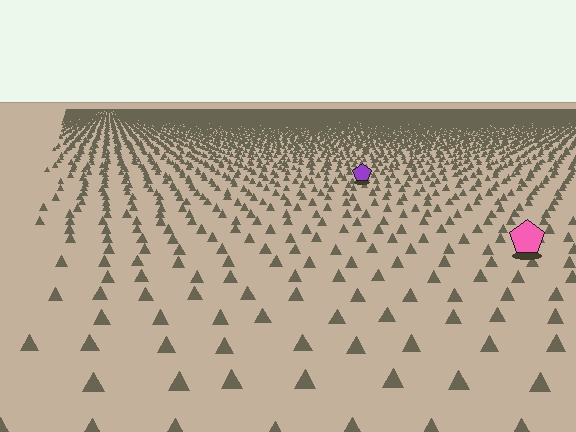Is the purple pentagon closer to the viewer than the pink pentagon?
No. The pink pentagon is closer — you can tell from the texture gradient: the ground texture is coarser near it.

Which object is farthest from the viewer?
The purple pentagon is farthest from the viewer. It appears smaller and the ground texture around it is denser.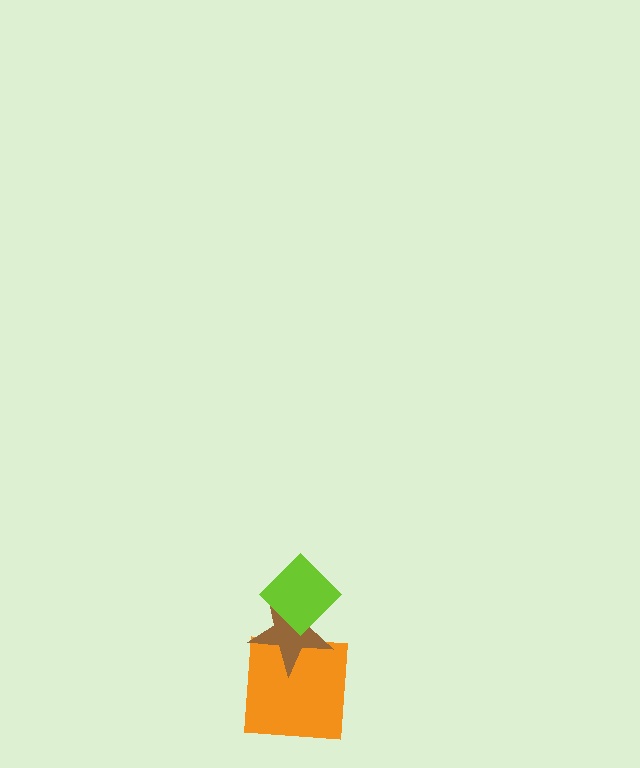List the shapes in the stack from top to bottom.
From top to bottom: the lime diamond, the brown star, the orange square.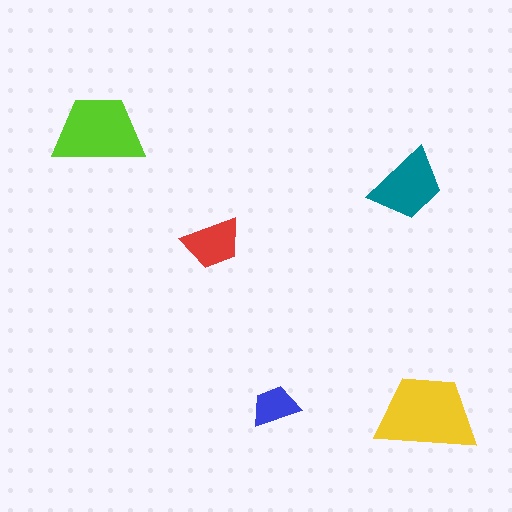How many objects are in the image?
There are 5 objects in the image.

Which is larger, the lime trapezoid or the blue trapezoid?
The lime one.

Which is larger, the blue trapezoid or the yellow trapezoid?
The yellow one.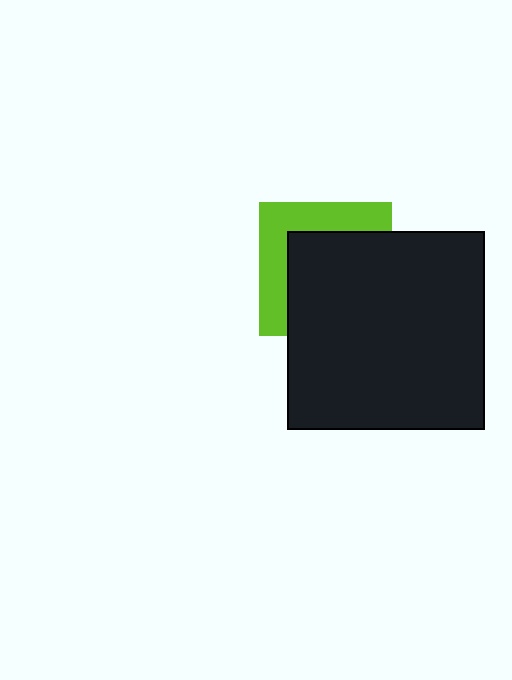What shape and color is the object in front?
The object in front is a black square.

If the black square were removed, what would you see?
You would see the complete lime square.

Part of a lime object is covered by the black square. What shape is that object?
It is a square.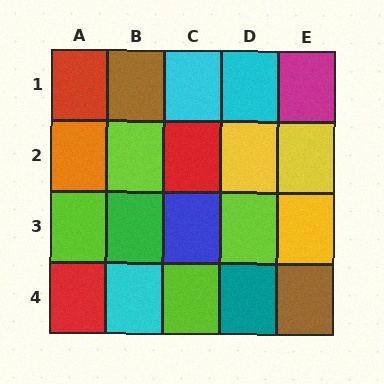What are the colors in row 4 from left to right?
Red, cyan, lime, teal, brown.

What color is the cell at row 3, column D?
Lime.